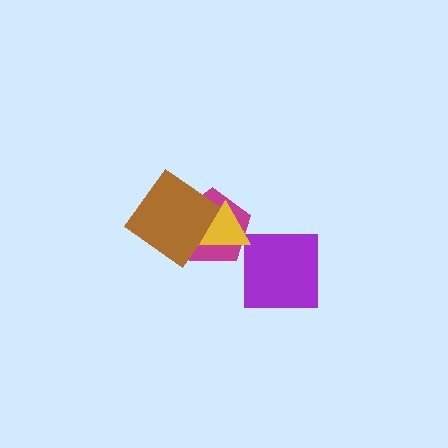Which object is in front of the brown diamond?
The yellow triangle is in front of the brown diamond.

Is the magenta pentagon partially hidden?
Yes, it is partially covered by another shape.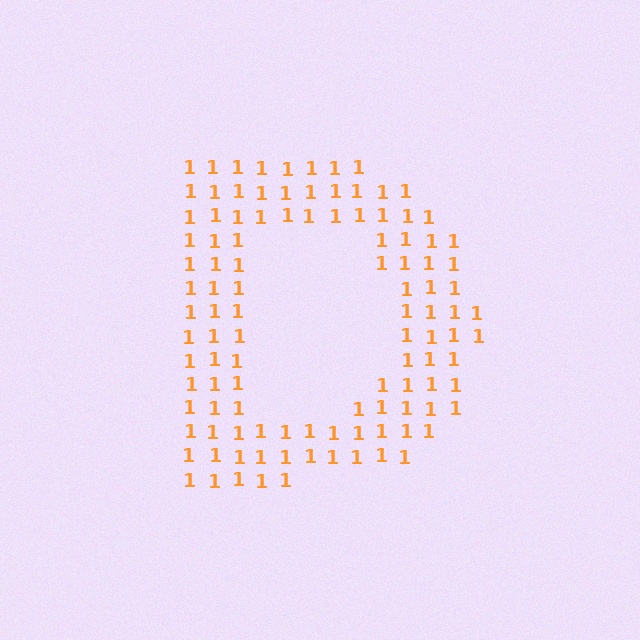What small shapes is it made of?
It is made of small digit 1's.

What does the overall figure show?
The overall figure shows the letter D.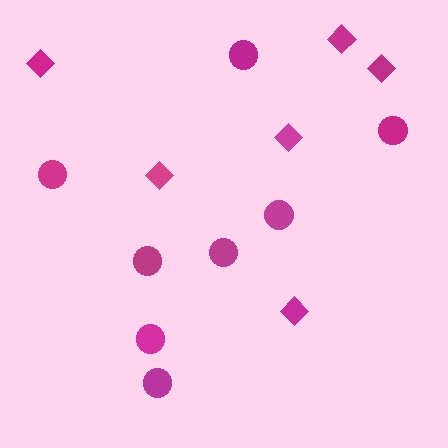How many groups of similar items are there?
There are 2 groups: one group of diamonds (6) and one group of circles (8).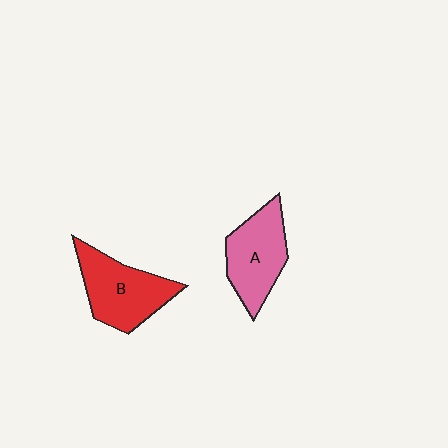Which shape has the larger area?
Shape B (red).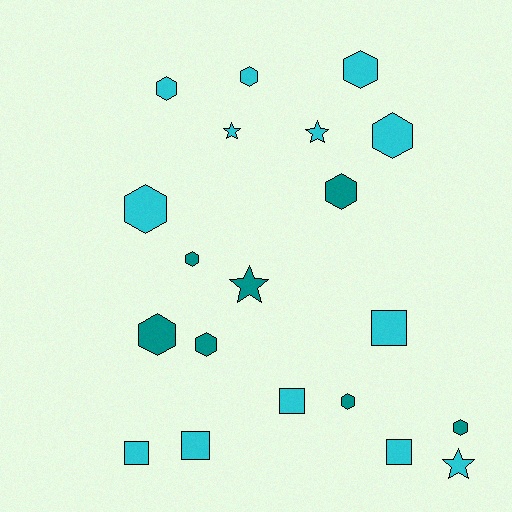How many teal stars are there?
There is 1 teal star.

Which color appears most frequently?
Cyan, with 13 objects.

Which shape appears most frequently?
Hexagon, with 11 objects.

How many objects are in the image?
There are 20 objects.